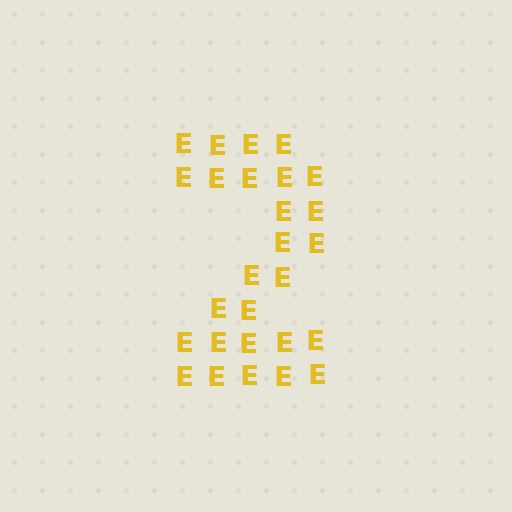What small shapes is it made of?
It is made of small letter E's.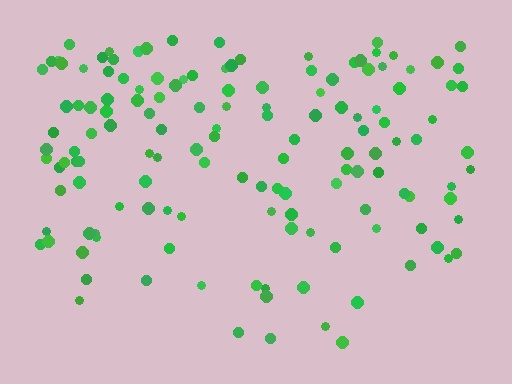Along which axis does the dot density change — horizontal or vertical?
Vertical.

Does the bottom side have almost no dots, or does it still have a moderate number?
Still a moderate number, just noticeably fewer than the top.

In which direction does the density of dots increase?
From bottom to top, with the top side densest.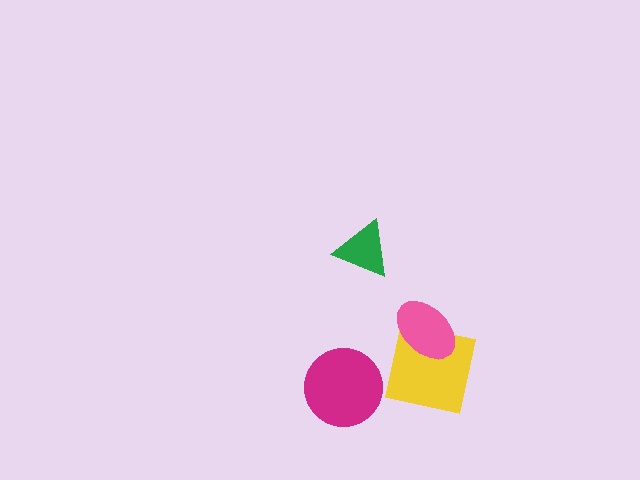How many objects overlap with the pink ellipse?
1 object overlaps with the pink ellipse.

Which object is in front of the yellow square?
The pink ellipse is in front of the yellow square.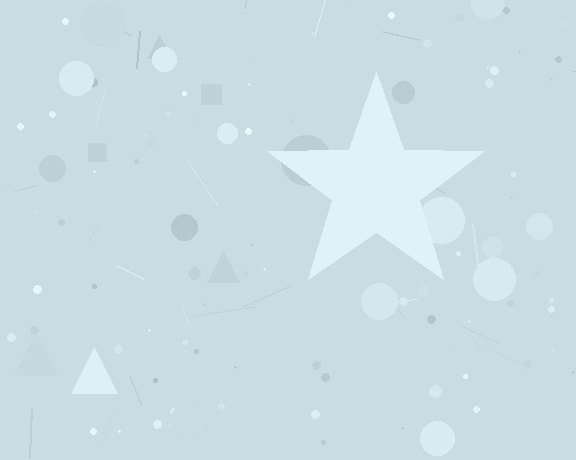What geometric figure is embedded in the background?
A star is embedded in the background.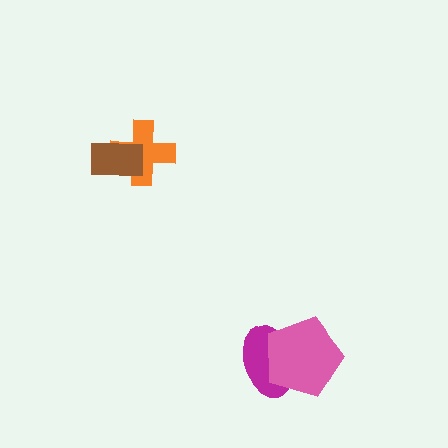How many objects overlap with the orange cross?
1 object overlaps with the orange cross.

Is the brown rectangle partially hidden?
No, no other shape covers it.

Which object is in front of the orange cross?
The brown rectangle is in front of the orange cross.